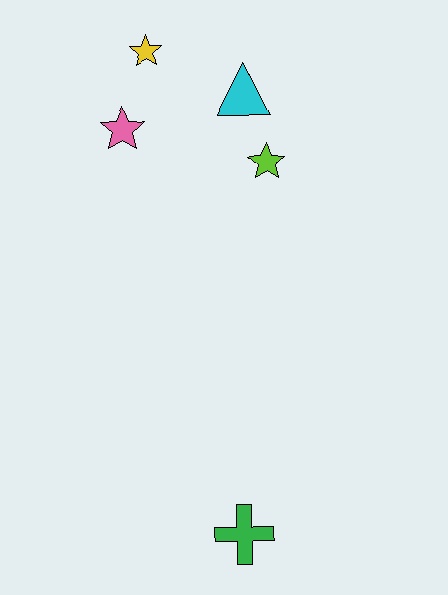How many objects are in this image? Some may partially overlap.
There are 5 objects.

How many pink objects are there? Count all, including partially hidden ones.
There is 1 pink object.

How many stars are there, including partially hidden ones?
There are 3 stars.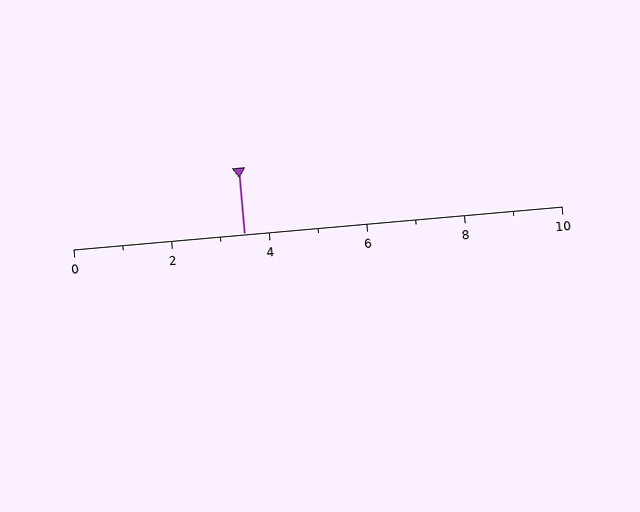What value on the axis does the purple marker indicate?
The marker indicates approximately 3.5.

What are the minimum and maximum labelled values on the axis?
The axis runs from 0 to 10.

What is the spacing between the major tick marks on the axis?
The major ticks are spaced 2 apart.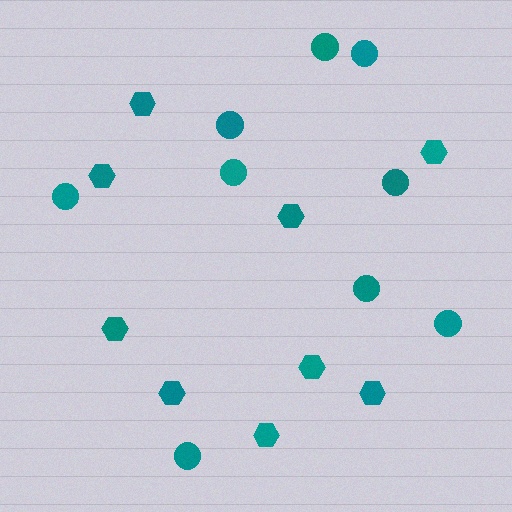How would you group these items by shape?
There are 2 groups: one group of hexagons (9) and one group of circles (9).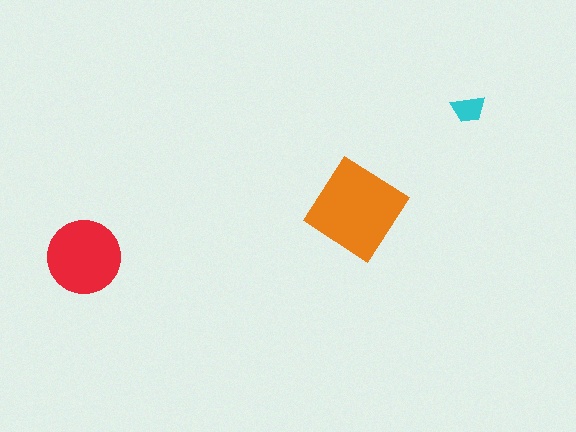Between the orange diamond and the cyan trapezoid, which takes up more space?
The orange diamond.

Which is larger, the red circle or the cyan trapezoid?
The red circle.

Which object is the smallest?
The cyan trapezoid.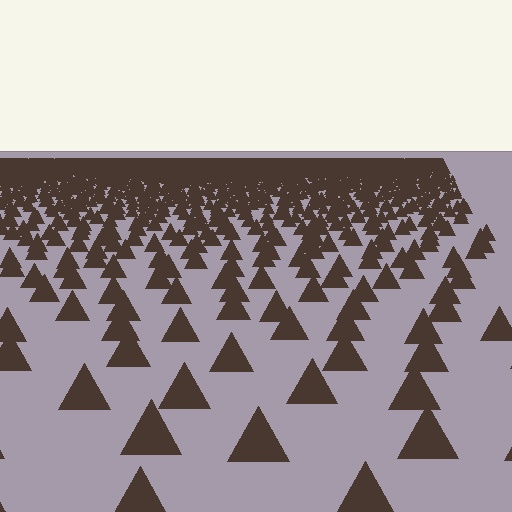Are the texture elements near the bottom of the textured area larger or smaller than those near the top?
Larger. Near the bottom, elements are closer to the viewer and appear at a bigger on-screen size.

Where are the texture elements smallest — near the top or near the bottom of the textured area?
Near the top.